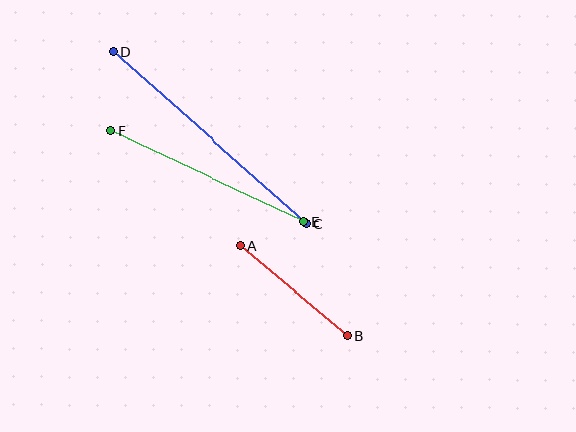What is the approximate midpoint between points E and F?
The midpoint is at approximately (207, 176) pixels.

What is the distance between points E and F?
The distance is approximately 214 pixels.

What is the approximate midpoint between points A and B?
The midpoint is at approximately (294, 291) pixels.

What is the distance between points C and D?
The distance is approximately 258 pixels.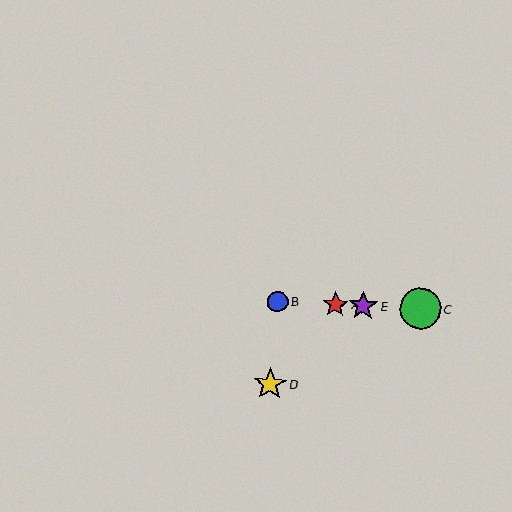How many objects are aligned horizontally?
4 objects (A, B, C, E) are aligned horizontally.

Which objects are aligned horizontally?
Objects A, B, C, E are aligned horizontally.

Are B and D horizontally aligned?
No, B is at y≈302 and D is at y≈384.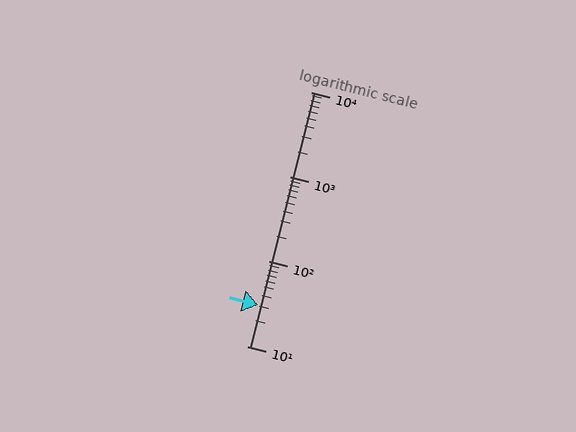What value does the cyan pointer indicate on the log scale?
The pointer indicates approximately 31.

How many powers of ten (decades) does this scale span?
The scale spans 3 decades, from 10 to 10000.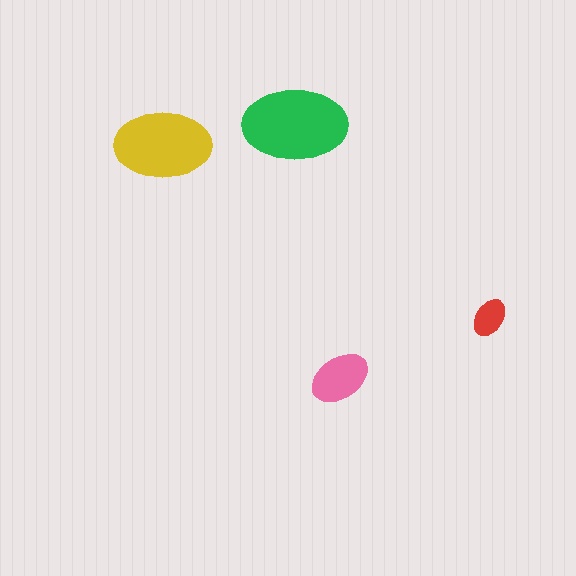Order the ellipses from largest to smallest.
the green one, the yellow one, the pink one, the red one.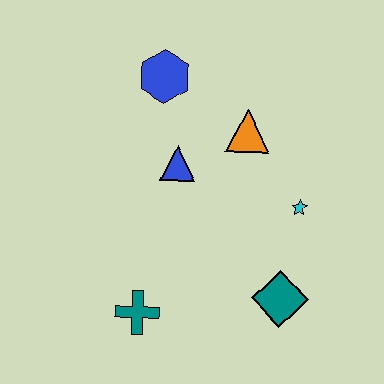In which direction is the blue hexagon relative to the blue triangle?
The blue hexagon is above the blue triangle.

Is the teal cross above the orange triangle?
No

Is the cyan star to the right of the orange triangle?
Yes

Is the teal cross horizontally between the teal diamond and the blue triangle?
No